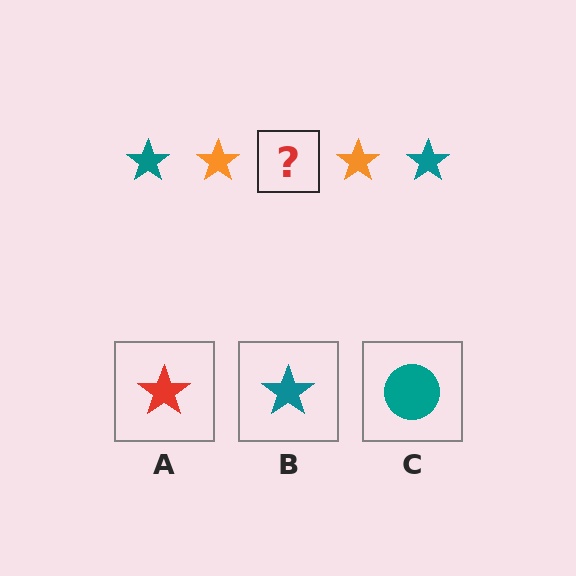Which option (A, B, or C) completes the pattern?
B.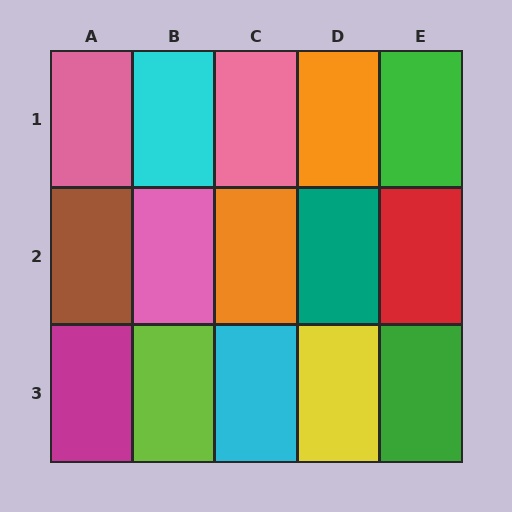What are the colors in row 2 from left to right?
Brown, pink, orange, teal, red.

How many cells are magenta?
1 cell is magenta.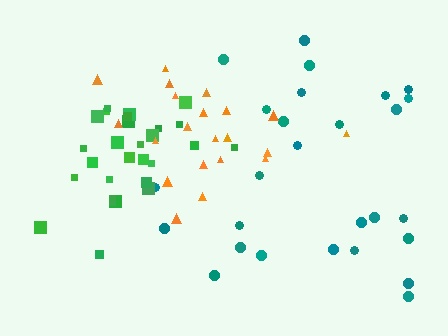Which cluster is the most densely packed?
Green.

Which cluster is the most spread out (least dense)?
Orange.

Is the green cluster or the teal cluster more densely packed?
Green.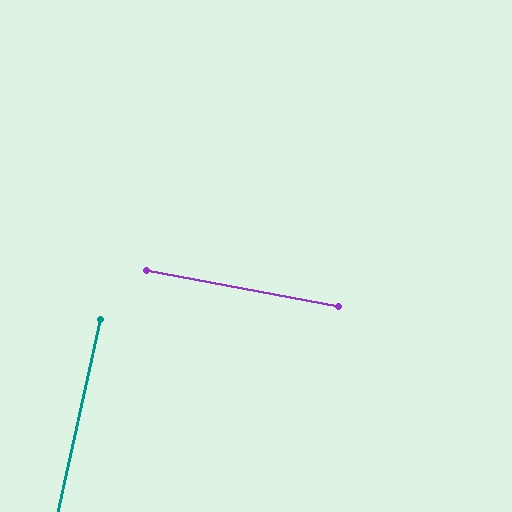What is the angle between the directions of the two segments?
Approximately 88 degrees.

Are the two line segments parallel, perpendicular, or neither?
Perpendicular — they meet at approximately 88°.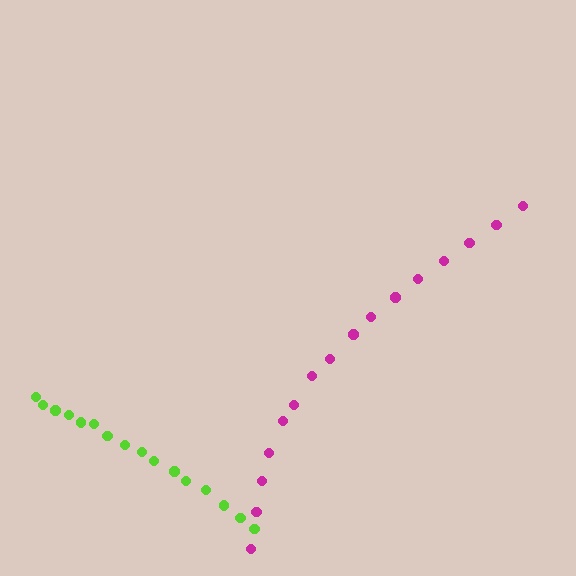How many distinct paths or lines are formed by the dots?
There are 2 distinct paths.